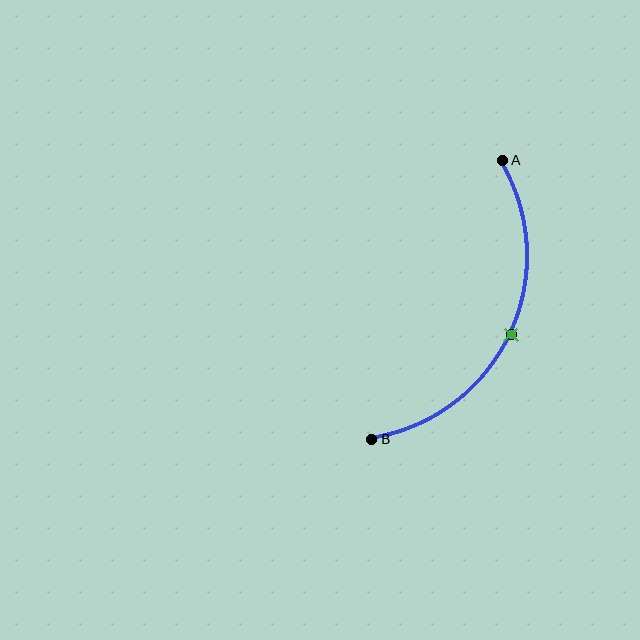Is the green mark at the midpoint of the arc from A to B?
Yes. The green mark lies on the arc at equal arc-length from both A and B — it is the arc midpoint.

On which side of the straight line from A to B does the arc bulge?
The arc bulges to the right of the straight line connecting A and B.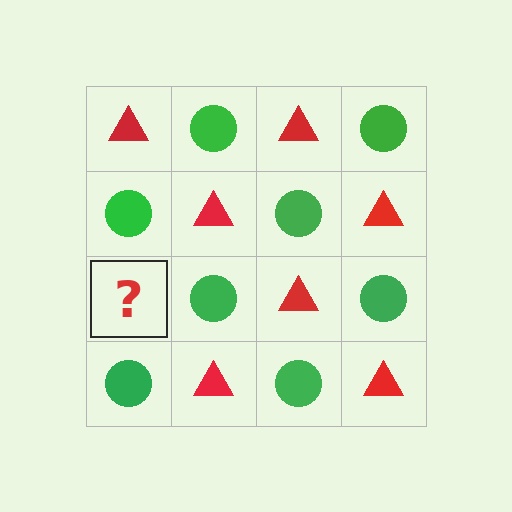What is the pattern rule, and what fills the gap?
The rule is that it alternates red triangle and green circle in a checkerboard pattern. The gap should be filled with a red triangle.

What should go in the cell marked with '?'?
The missing cell should contain a red triangle.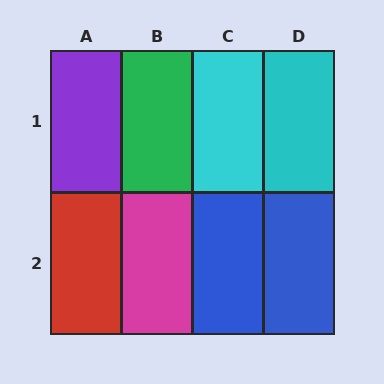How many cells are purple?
1 cell is purple.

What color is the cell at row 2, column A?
Red.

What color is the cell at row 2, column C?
Blue.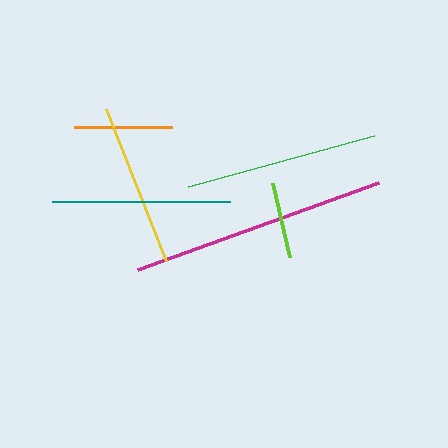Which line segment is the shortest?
The lime line is the shortest at approximately 76 pixels.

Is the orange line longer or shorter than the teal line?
The teal line is longer than the orange line.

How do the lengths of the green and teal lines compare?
The green and teal lines are approximately the same length.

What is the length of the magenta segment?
The magenta segment is approximately 256 pixels long.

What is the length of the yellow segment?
The yellow segment is approximately 164 pixels long.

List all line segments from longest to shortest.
From longest to shortest: magenta, green, teal, yellow, orange, lime.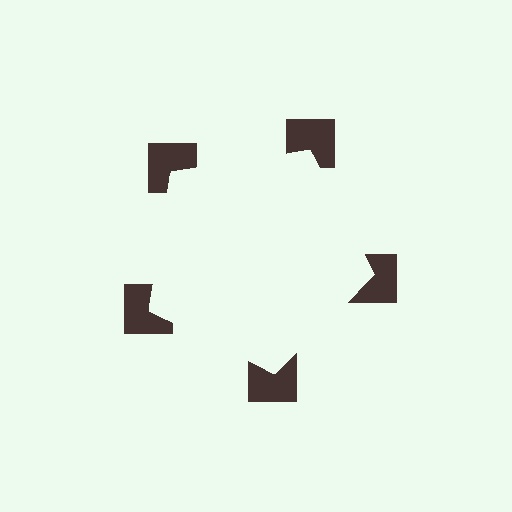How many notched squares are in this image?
There are 5 — one at each vertex of the illusory pentagon.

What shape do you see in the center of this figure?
An illusory pentagon — its edges are inferred from the aligned wedge cuts in the notched squares, not physically drawn.